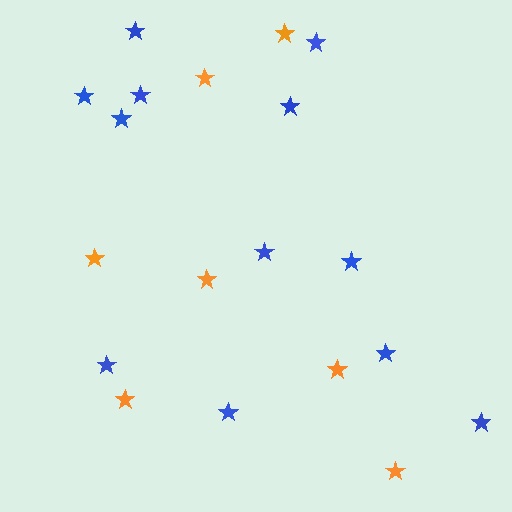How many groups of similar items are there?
There are 2 groups: one group of orange stars (7) and one group of blue stars (12).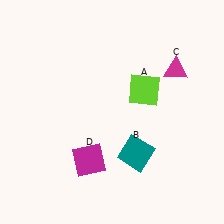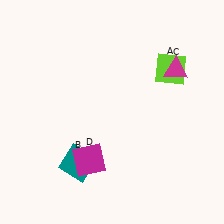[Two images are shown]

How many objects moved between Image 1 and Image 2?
2 objects moved between the two images.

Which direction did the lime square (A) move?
The lime square (A) moved right.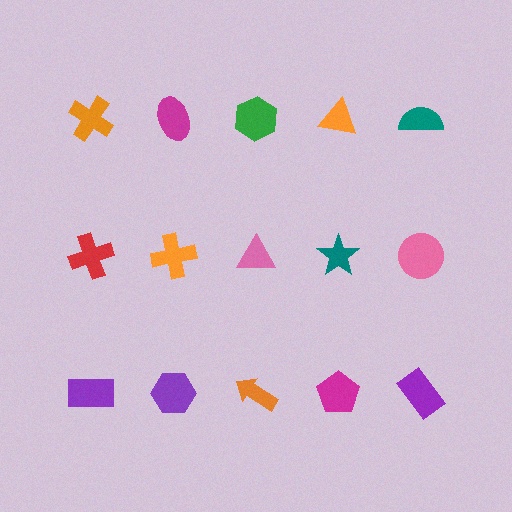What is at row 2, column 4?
A teal star.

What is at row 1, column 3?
A green hexagon.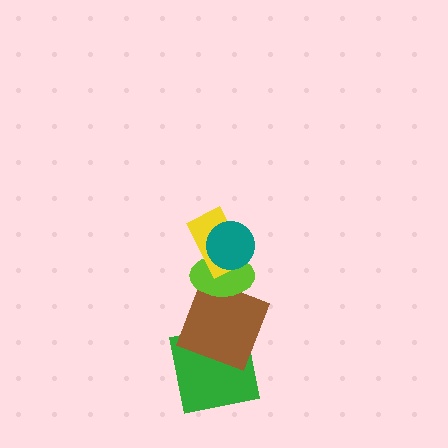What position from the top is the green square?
The green square is 5th from the top.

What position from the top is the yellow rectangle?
The yellow rectangle is 2nd from the top.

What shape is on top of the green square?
The brown square is on top of the green square.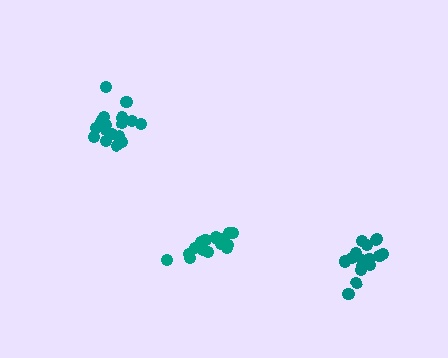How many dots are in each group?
Group 1: 17 dots, Group 2: 19 dots, Group 3: 17 dots (53 total).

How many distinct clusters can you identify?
There are 3 distinct clusters.